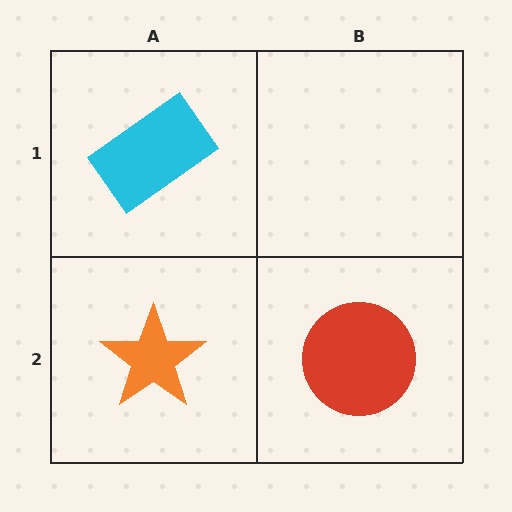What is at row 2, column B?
A red circle.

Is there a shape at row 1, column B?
No, that cell is empty.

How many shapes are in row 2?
2 shapes.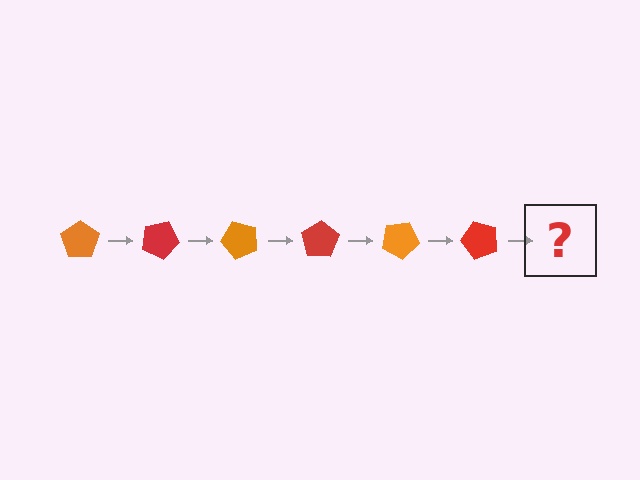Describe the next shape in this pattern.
It should be an orange pentagon, rotated 150 degrees from the start.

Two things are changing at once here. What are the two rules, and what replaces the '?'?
The two rules are that it rotates 25 degrees each step and the color cycles through orange and red. The '?' should be an orange pentagon, rotated 150 degrees from the start.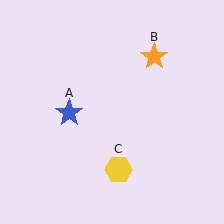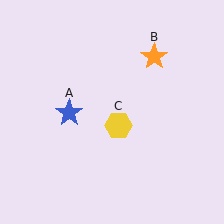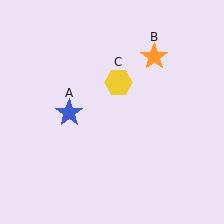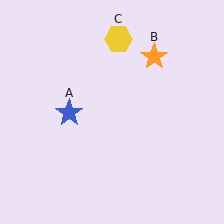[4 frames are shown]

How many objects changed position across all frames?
1 object changed position: yellow hexagon (object C).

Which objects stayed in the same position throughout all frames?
Blue star (object A) and orange star (object B) remained stationary.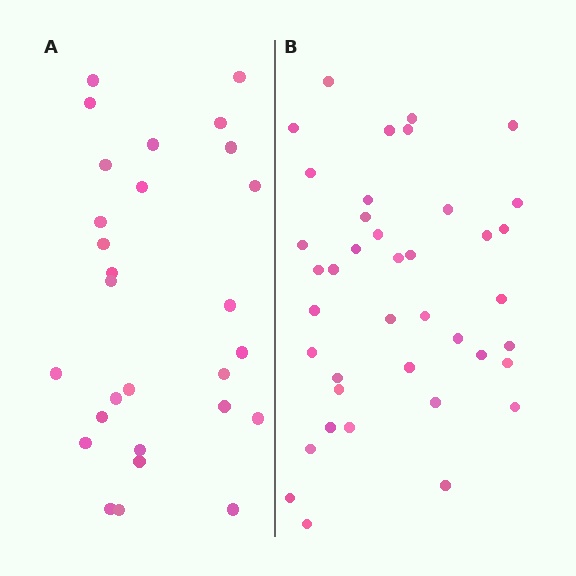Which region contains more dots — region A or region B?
Region B (the right region) has more dots.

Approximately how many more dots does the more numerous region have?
Region B has roughly 12 or so more dots than region A.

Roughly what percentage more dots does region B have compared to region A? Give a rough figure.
About 45% more.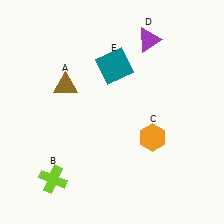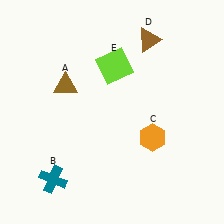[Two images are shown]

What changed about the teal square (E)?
In Image 1, E is teal. In Image 2, it changed to lime.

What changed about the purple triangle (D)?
In Image 1, D is purple. In Image 2, it changed to brown.